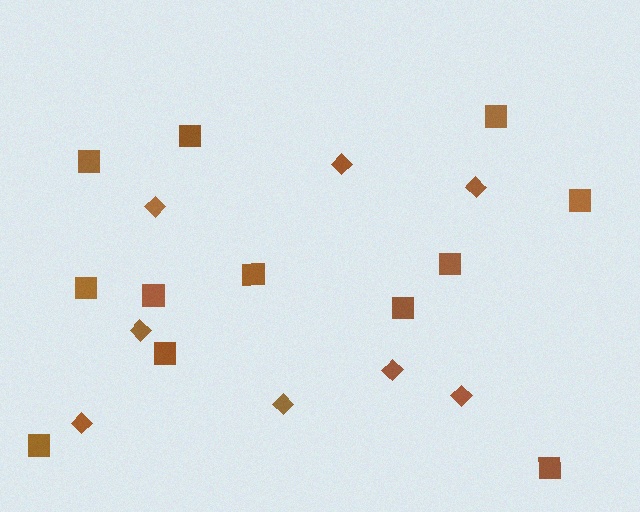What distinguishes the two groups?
There are 2 groups: one group of squares (12) and one group of diamonds (8).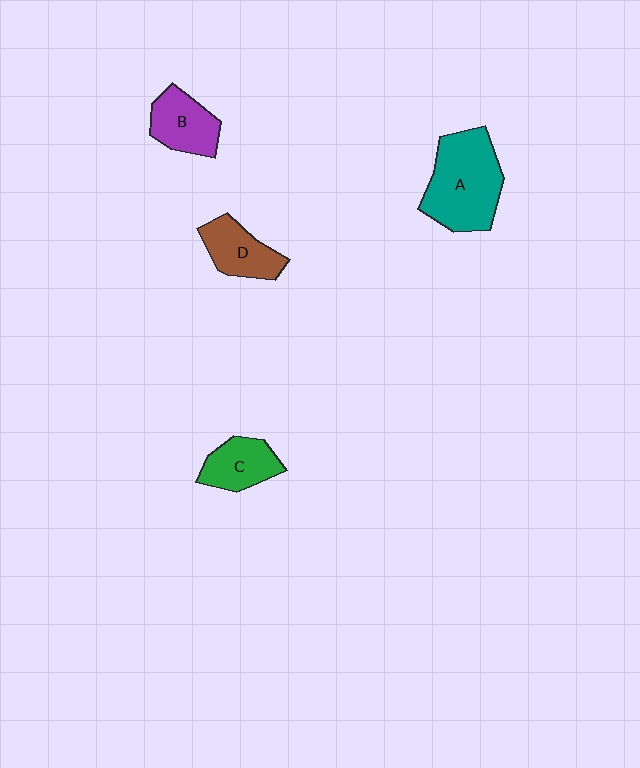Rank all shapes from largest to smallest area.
From largest to smallest: A (teal), B (purple), D (brown), C (green).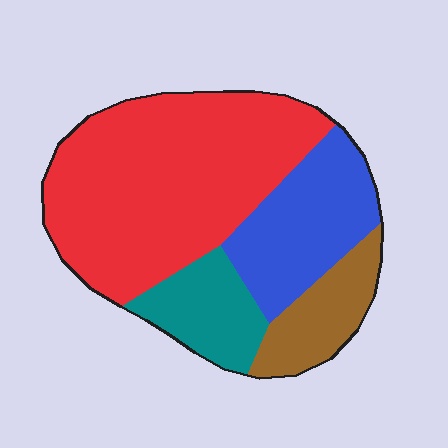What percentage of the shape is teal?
Teal covers about 15% of the shape.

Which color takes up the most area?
Red, at roughly 55%.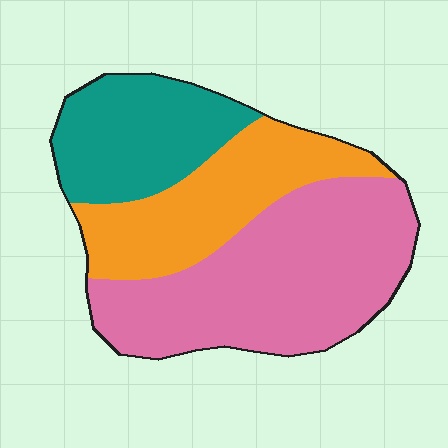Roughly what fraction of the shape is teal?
Teal covers roughly 25% of the shape.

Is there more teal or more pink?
Pink.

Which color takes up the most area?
Pink, at roughly 50%.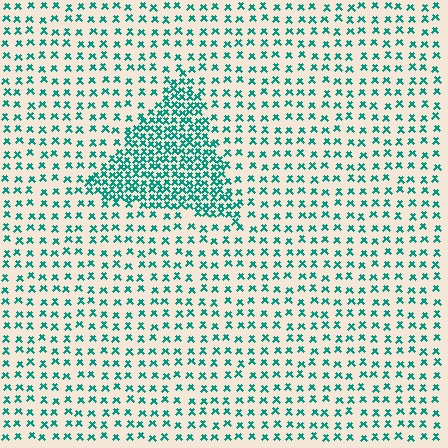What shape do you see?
I see a triangle.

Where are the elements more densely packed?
The elements are more densely packed inside the triangle boundary.